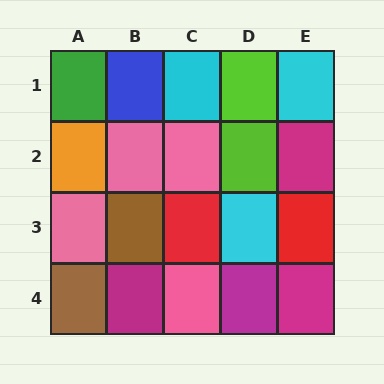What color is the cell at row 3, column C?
Red.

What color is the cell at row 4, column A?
Brown.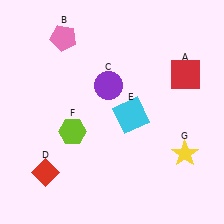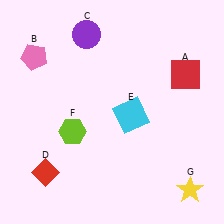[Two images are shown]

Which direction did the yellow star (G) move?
The yellow star (G) moved down.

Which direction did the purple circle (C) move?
The purple circle (C) moved up.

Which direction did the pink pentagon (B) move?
The pink pentagon (B) moved left.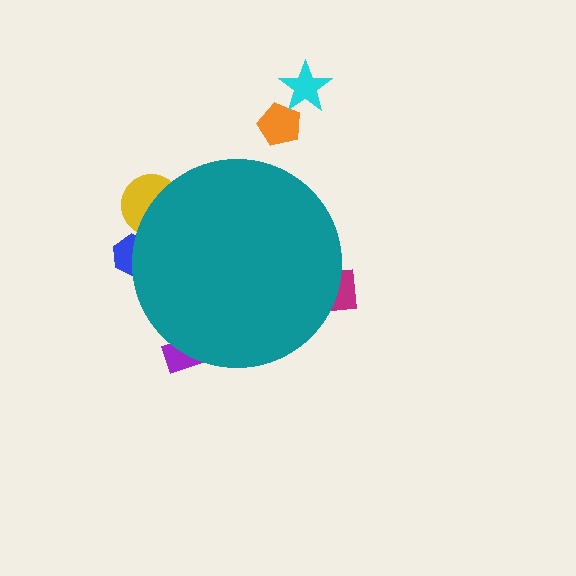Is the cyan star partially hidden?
No, the cyan star is fully visible.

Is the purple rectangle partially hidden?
Yes, the purple rectangle is partially hidden behind the teal circle.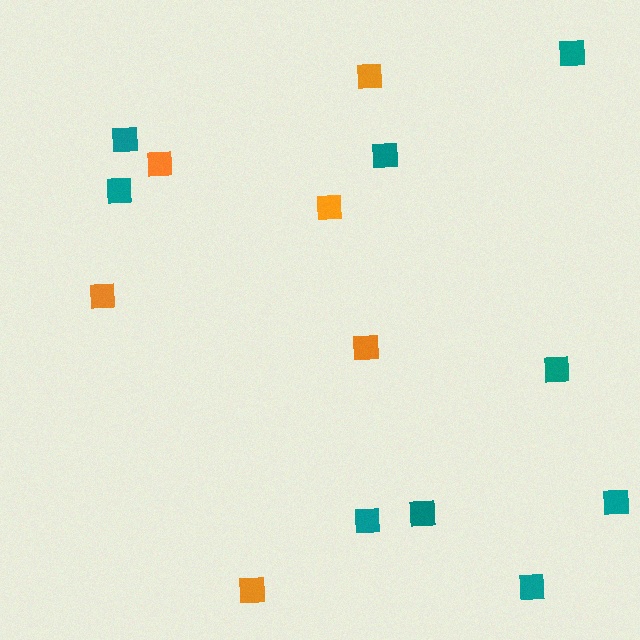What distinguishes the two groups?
There are 2 groups: one group of teal squares (9) and one group of orange squares (6).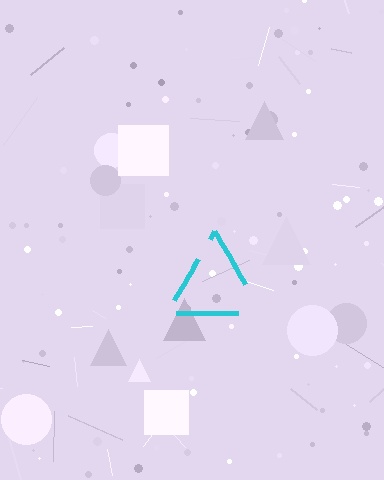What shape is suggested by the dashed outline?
The dashed outline suggests a triangle.